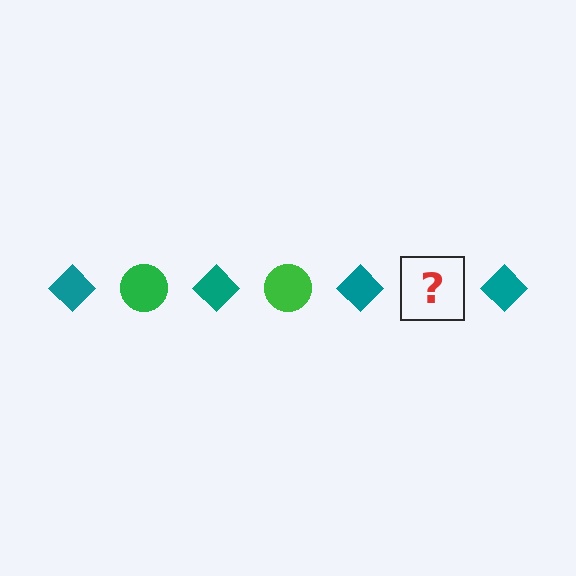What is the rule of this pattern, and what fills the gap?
The rule is that the pattern alternates between teal diamond and green circle. The gap should be filled with a green circle.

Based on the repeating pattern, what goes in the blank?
The blank should be a green circle.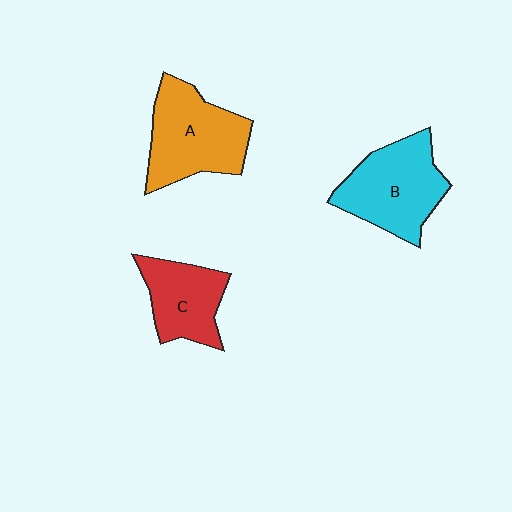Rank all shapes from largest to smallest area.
From largest to smallest: A (orange), B (cyan), C (red).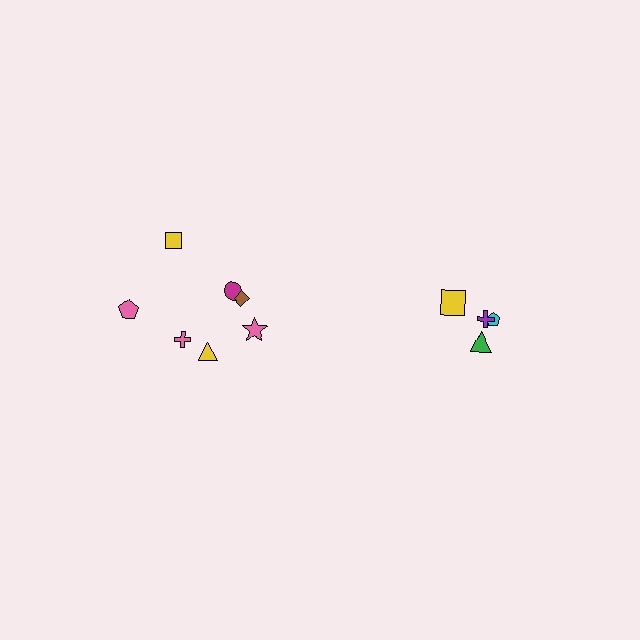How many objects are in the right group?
There are 4 objects.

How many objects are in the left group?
There are 7 objects.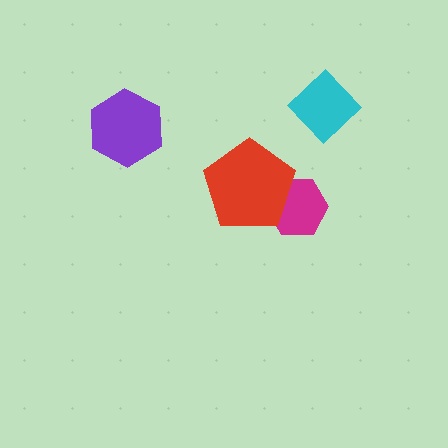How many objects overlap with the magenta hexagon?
1 object overlaps with the magenta hexagon.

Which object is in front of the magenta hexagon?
The red pentagon is in front of the magenta hexagon.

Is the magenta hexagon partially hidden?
Yes, it is partially covered by another shape.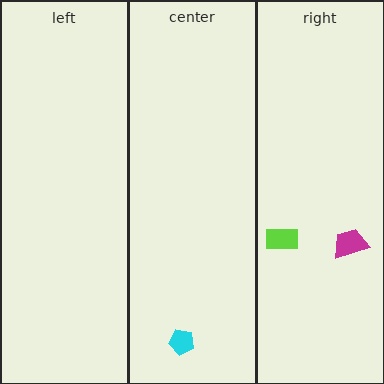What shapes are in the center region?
The cyan pentagon.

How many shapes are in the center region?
1.